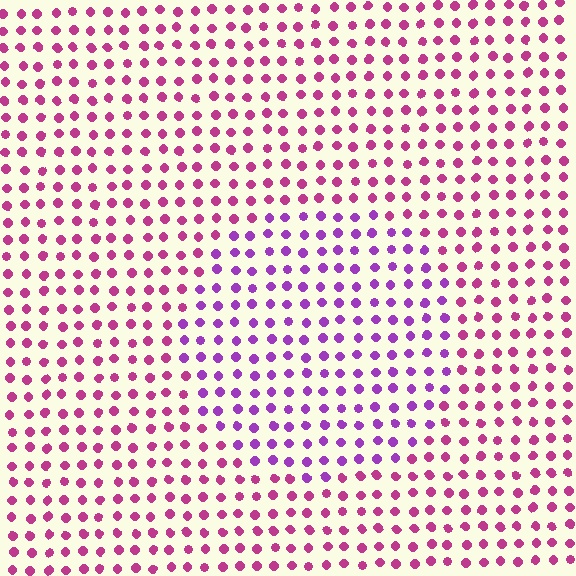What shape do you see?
I see a circle.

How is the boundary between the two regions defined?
The boundary is defined purely by a slight shift in hue (about 36 degrees). Spacing, size, and orientation are identical on both sides.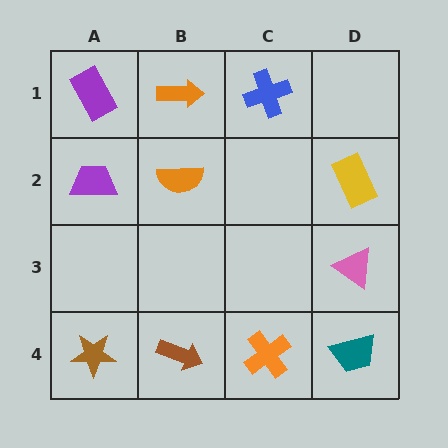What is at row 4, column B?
A brown arrow.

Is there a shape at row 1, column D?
No, that cell is empty.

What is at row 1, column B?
An orange arrow.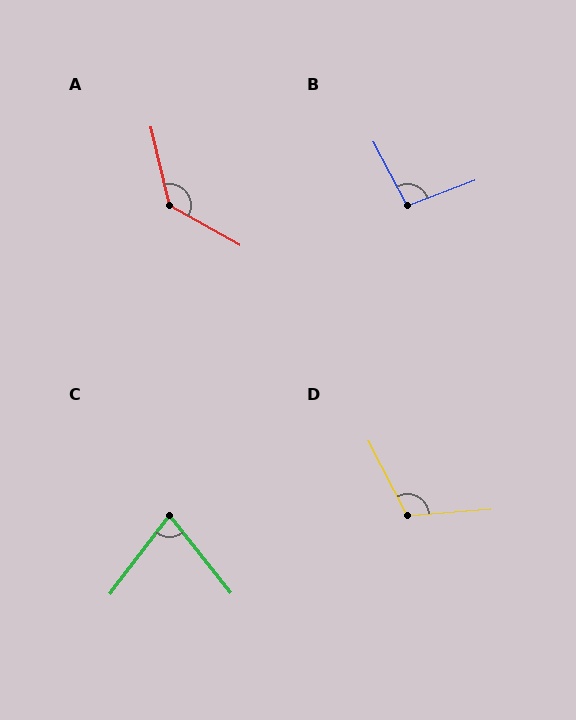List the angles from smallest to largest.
C (75°), B (97°), D (113°), A (133°).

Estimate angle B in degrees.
Approximately 97 degrees.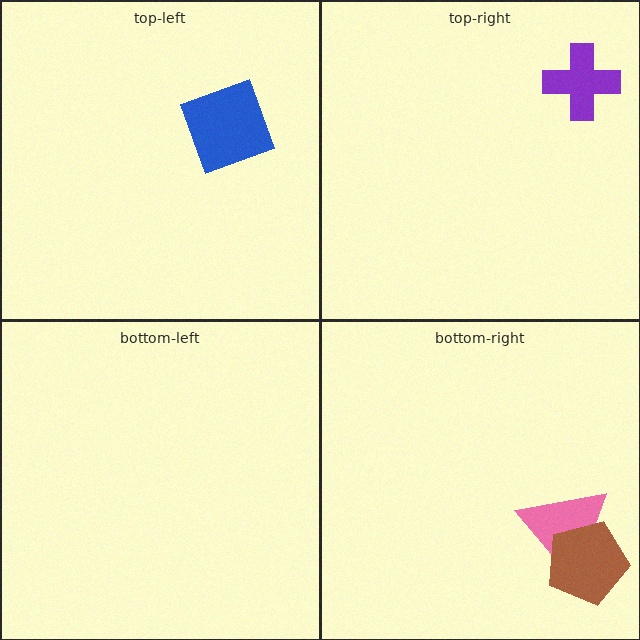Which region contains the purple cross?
The top-right region.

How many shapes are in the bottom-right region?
2.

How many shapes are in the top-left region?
1.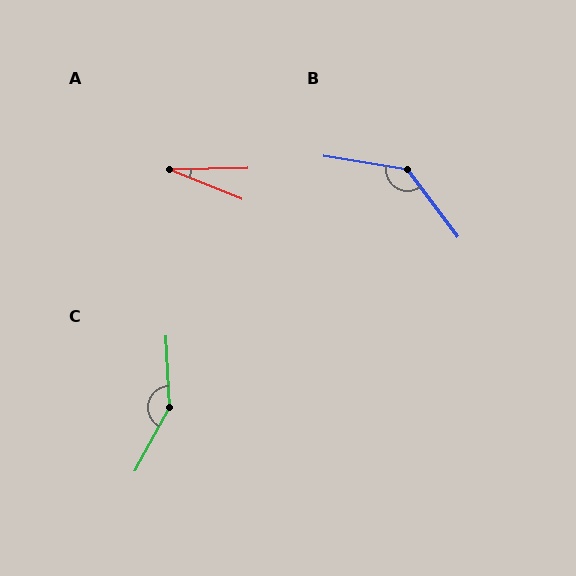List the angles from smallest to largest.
A (23°), B (136°), C (148°).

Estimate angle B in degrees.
Approximately 136 degrees.